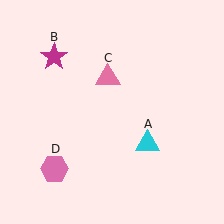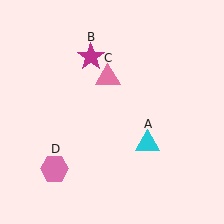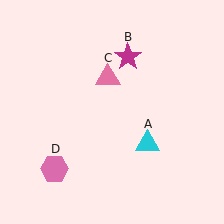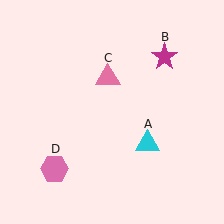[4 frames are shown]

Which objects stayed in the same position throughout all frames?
Cyan triangle (object A) and pink triangle (object C) and pink hexagon (object D) remained stationary.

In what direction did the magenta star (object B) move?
The magenta star (object B) moved right.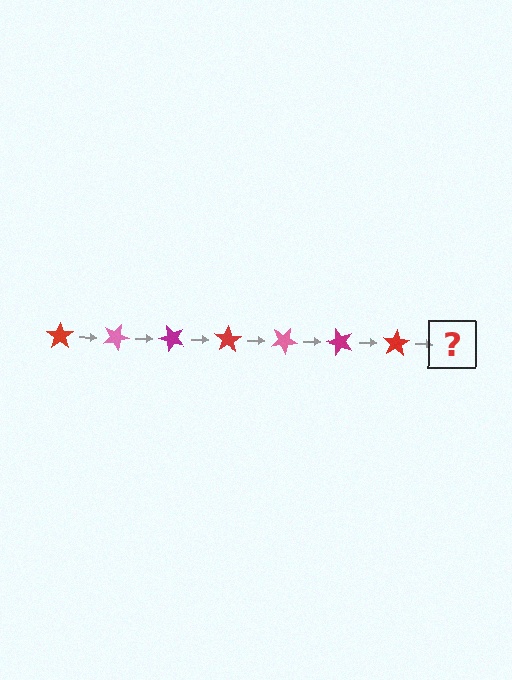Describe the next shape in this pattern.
It should be a pink star, rotated 175 degrees from the start.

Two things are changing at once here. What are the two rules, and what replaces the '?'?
The two rules are that it rotates 25 degrees each step and the color cycles through red, pink, and magenta. The '?' should be a pink star, rotated 175 degrees from the start.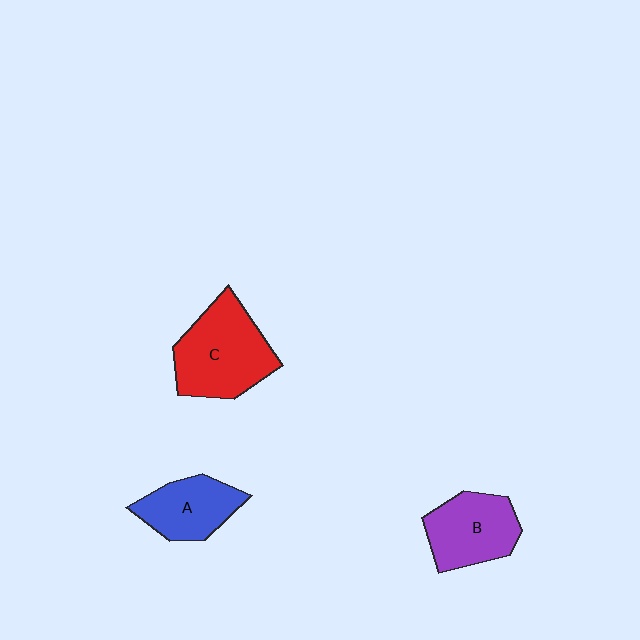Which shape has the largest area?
Shape C (red).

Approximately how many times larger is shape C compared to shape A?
Approximately 1.5 times.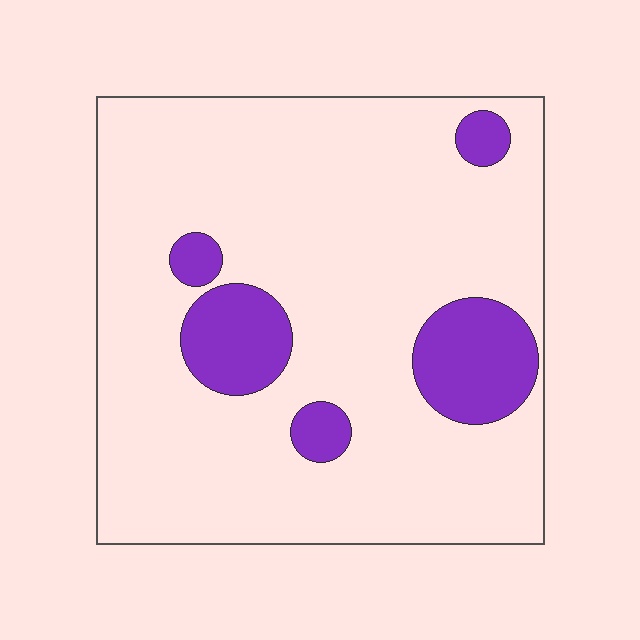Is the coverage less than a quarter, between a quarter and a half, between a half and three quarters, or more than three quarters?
Less than a quarter.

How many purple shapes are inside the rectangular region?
5.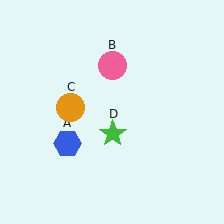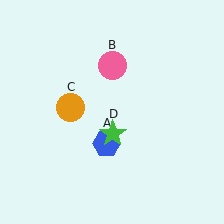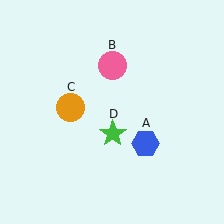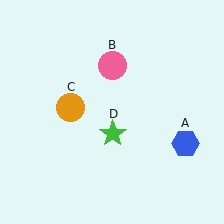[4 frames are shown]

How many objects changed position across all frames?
1 object changed position: blue hexagon (object A).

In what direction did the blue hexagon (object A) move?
The blue hexagon (object A) moved right.